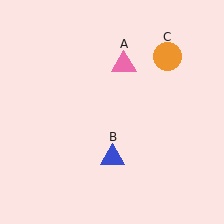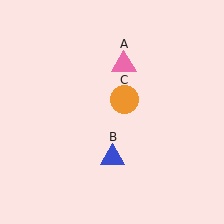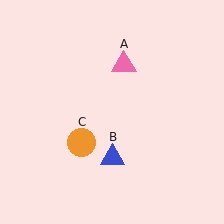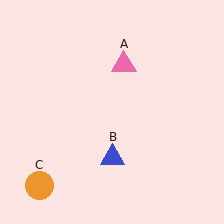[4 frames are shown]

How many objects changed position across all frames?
1 object changed position: orange circle (object C).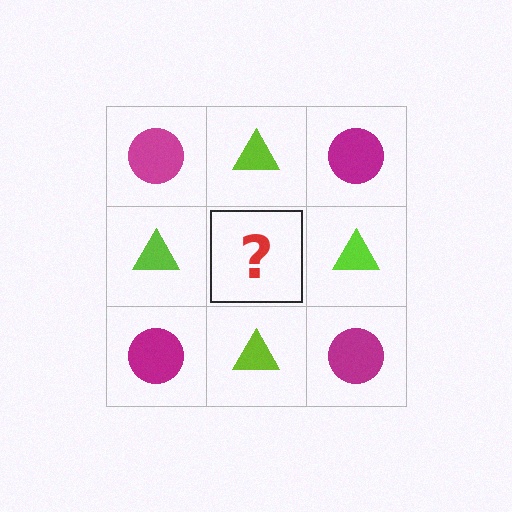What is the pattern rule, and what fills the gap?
The rule is that it alternates magenta circle and lime triangle in a checkerboard pattern. The gap should be filled with a magenta circle.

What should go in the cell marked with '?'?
The missing cell should contain a magenta circle.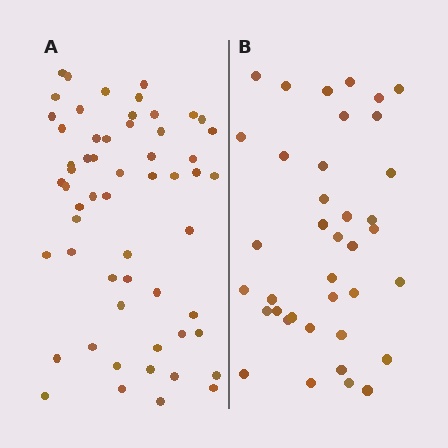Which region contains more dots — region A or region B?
Region A (the left region) has more dots.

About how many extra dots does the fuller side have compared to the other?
Region A has approximately 20 more dots than region B.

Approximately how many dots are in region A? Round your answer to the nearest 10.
About 60 dots. (The exact count is 57, which rounds to 60.)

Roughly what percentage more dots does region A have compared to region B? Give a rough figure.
About 50% more.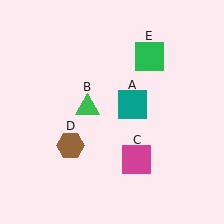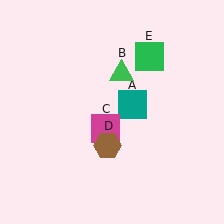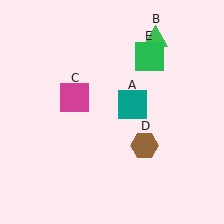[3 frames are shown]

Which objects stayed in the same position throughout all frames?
Teal square (object A) and green square (object E) remained stationary.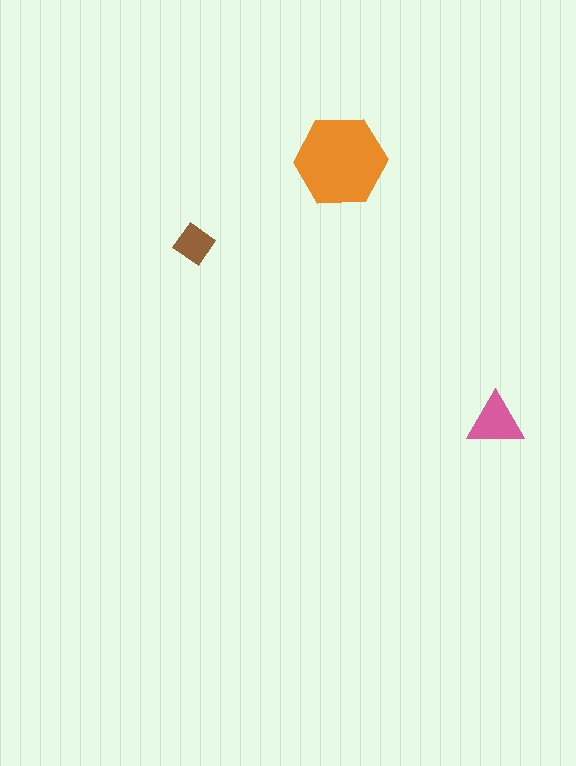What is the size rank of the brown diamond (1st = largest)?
3rd.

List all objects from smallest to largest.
The brown diamond, the pink triangle, the orange hexagon.